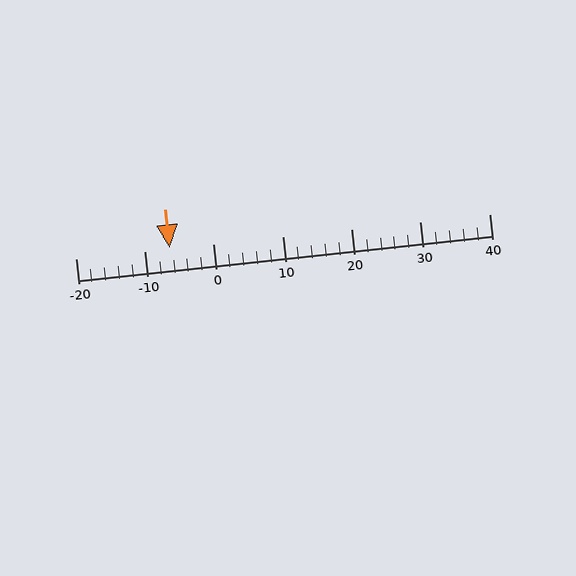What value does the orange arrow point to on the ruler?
The orange arrow points to approximately -6.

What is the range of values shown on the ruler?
The ruler shows values from -20 to 40.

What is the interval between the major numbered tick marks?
The major tick marks are spaced 10 units apart.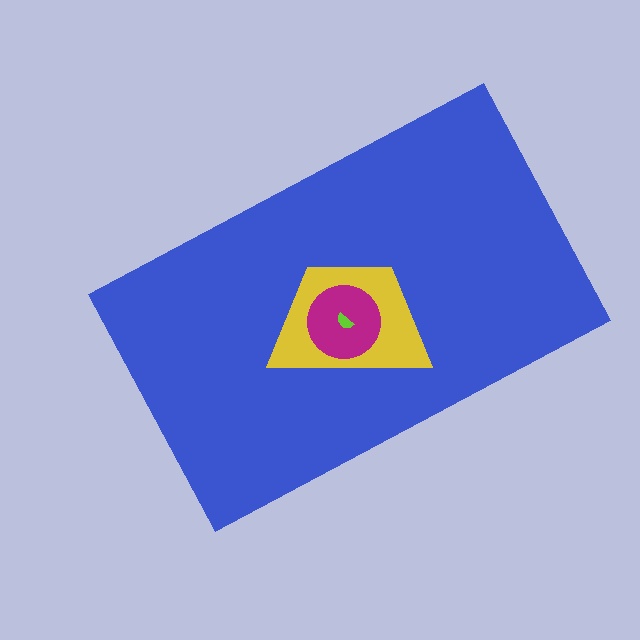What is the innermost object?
The lime semicircle.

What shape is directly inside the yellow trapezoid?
The magenta circle.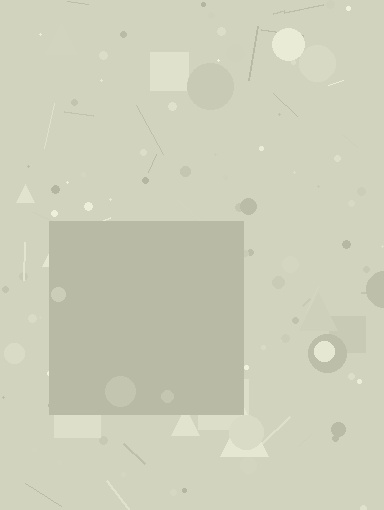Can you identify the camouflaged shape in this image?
The camouflaged shape is a square.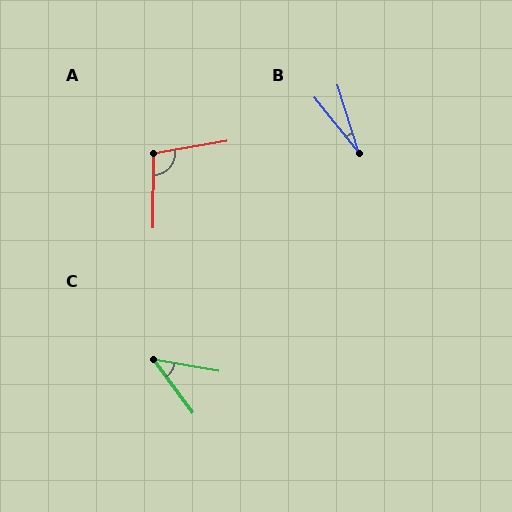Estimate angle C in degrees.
Approximately 43 degrees.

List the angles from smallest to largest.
B (21°), C (43°), A (100°).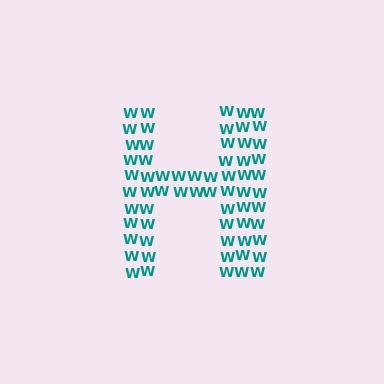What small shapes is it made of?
It is made of small letter W's.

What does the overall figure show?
The overall figure shows the letter H.